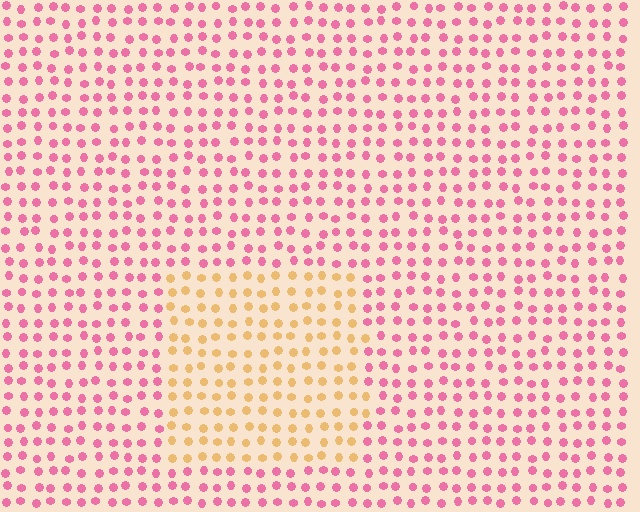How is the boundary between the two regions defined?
The boundary is defined purely by a slight shift in hue (about 62 degrees). Spacing, size, and orientation are identical on both sides.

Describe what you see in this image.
The image is filled with small pink elements in a uniform arrangement. A rectangle-shaped region is visible where the elements are tinted to a slightly different hue, forming a subtle color boundary.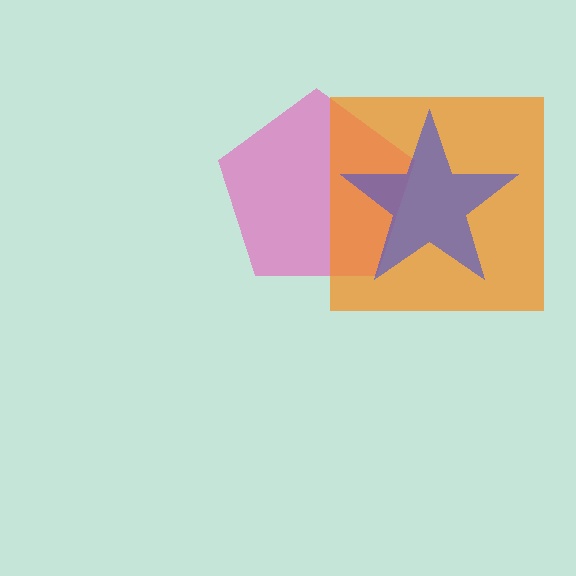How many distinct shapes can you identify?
There are 3 distinct shapes: a pink pentagon, an orange square, a blue star.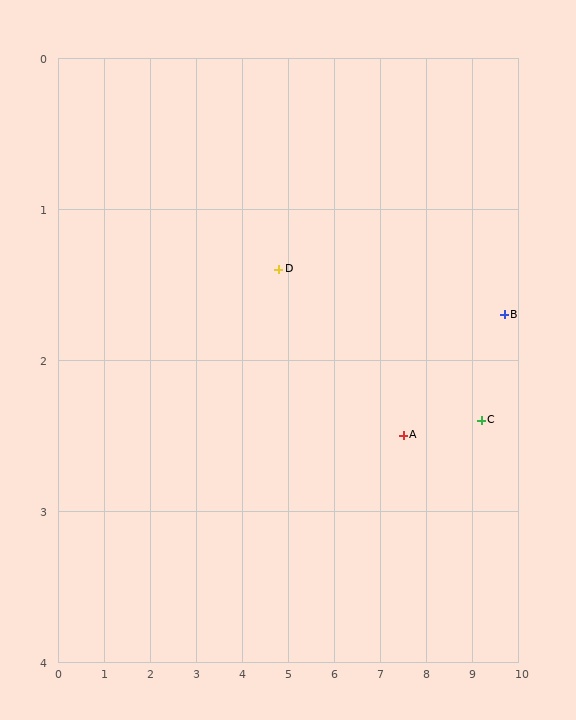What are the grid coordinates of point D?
Point D is at approximately (4.8, 1.4).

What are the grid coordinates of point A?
Point A is at approximately (7.5, 2.5).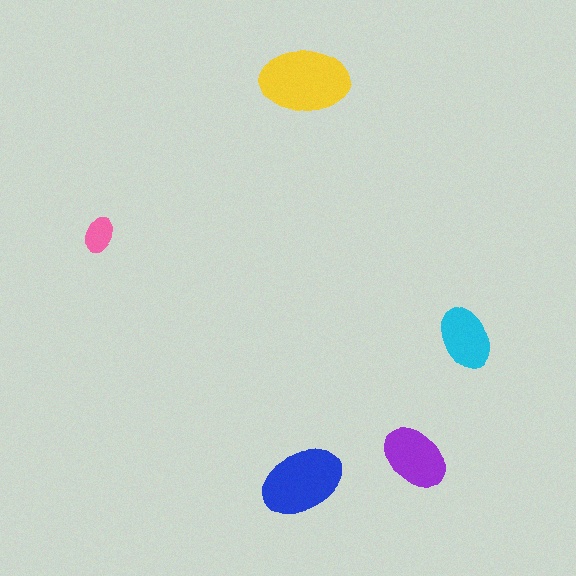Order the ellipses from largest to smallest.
the yellow one, the blue one, the purple one, the cyan one, the pink one.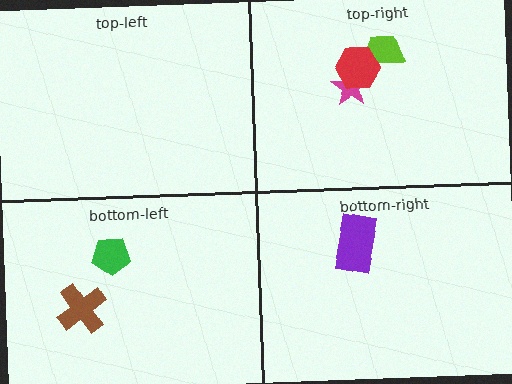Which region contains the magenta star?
The top-right region.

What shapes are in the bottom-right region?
The purple rectangle.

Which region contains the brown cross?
The bottom-left region.